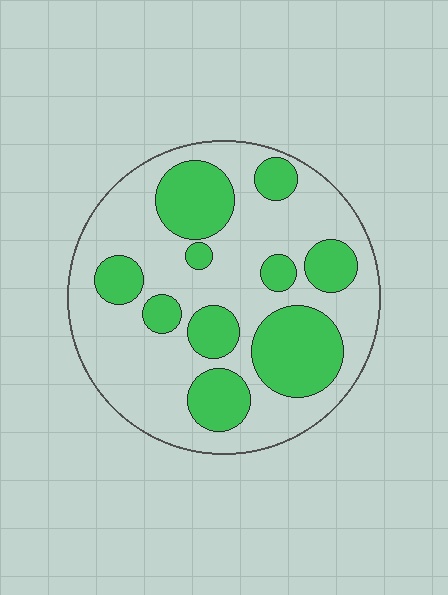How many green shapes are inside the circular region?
10.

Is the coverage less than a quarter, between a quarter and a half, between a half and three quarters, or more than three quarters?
Between a quarter and a half.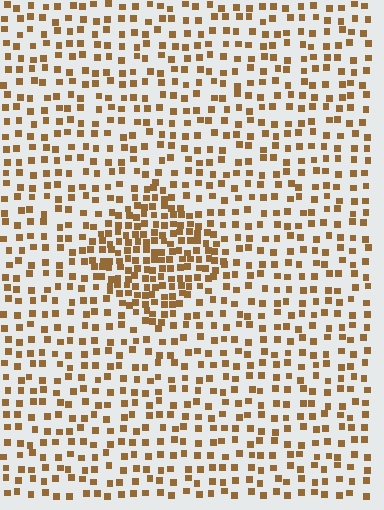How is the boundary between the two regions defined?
The boundary is defined by a change in element density (approximately 2.1x ratio). All elements are the same color, size, and shape.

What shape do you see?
I see a diamond.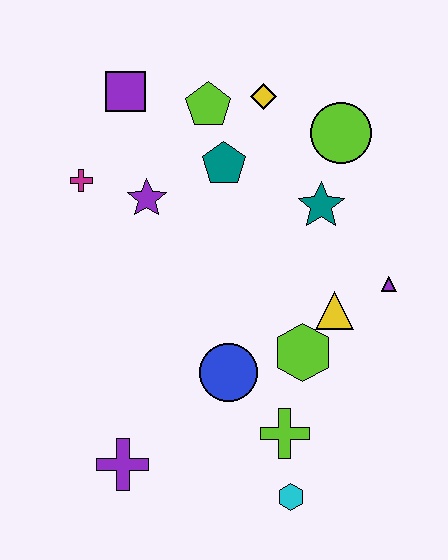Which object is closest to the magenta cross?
The purple star is closest to the magenta cross.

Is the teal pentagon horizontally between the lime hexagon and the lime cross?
No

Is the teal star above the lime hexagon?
Yes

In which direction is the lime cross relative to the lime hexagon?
The lime cross is below the lime hexagon.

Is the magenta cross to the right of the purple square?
No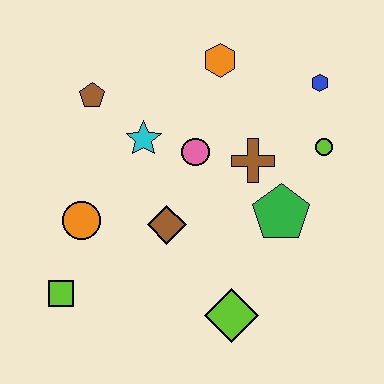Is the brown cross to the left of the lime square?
No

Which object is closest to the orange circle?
The lime square is closest to the orange circle.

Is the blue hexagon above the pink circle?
Yes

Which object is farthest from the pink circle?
The lime square is farthest from the pink circle.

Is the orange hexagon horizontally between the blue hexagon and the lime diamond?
No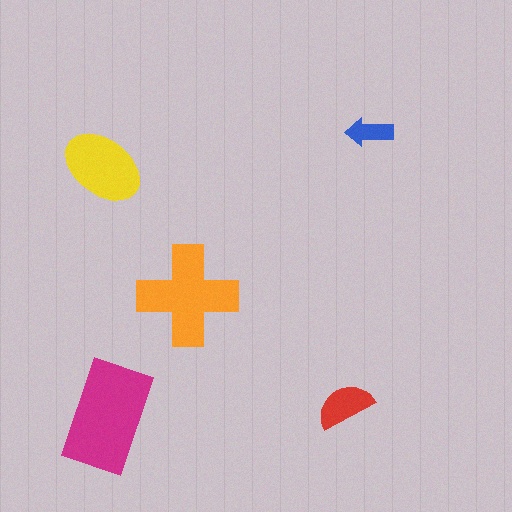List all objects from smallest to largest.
The blue arrow, the red semicircle, the yellow ellipse, the orange cross, the magenta rectangle.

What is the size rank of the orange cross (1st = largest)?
2nd.